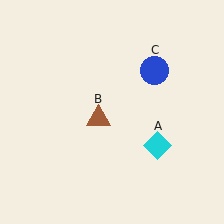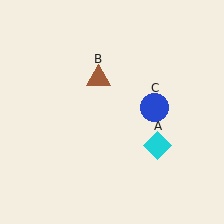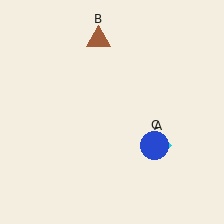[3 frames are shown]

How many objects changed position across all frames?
2 objects changed position: brown triangle (object B), blue circle (object C).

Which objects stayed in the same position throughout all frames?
Cyan diamond (object A) remained stationary.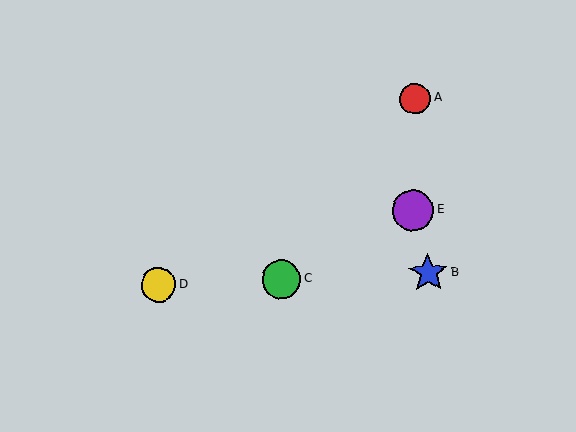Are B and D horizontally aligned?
Yes, both are at y≈273.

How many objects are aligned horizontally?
3 objects (B, C, D) are aligned horizontally.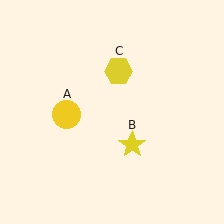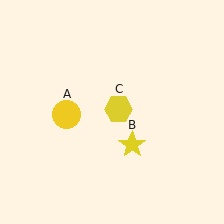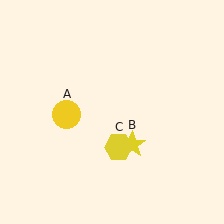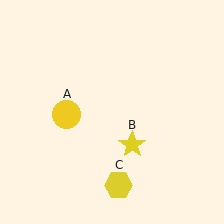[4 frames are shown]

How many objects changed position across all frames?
1 object changed position: yellow hexagon (object C).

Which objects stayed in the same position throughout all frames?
Yellow circle (object A) and yellow star (object B) remained stationary.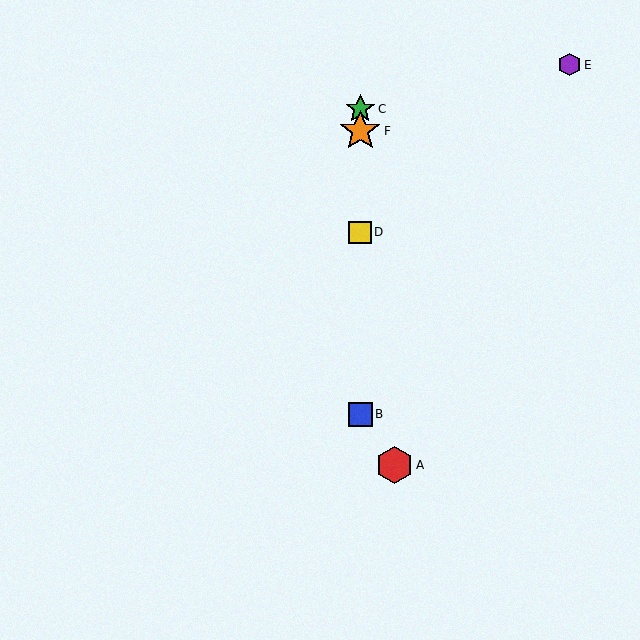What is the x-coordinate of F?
Object F is at x≈360.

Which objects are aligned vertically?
Objects B, C, D, F are aligned vertically.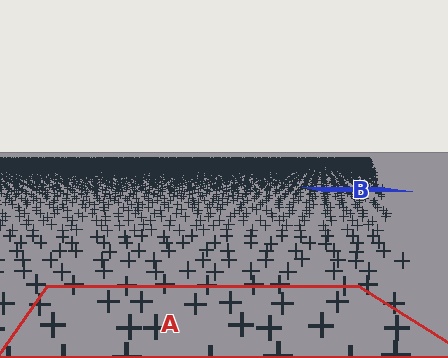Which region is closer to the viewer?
Region A is closer. The texture elements there are larger and more spread out.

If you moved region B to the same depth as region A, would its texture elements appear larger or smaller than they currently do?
They would appear larger. At a closer depth, the same texture elements are projected at a bigger on-screen size.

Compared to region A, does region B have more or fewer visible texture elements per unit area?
Region B has more texture elements per unit area — they are packed more densely because it is farther away.